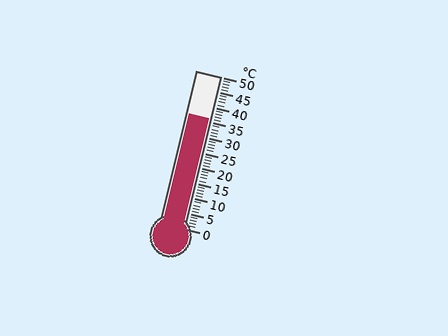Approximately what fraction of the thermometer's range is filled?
The thermometer is filled to approximately 70% of its range.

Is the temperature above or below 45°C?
The temperature is below 45°C.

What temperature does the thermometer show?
The thermometer shows approximately 36°C.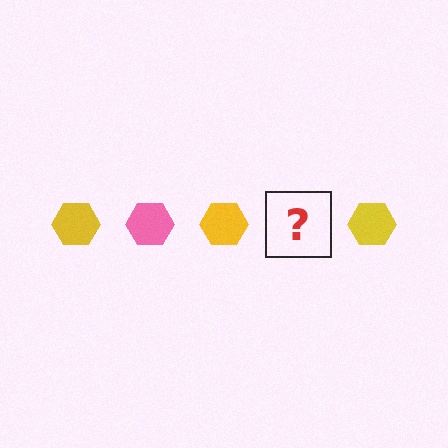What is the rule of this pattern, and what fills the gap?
The rule is that the pattern cycles through yellow, pink hexagons. The gap should be filled with a pink hexagon.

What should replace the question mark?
The question mark should be replaced with a pink hexagon.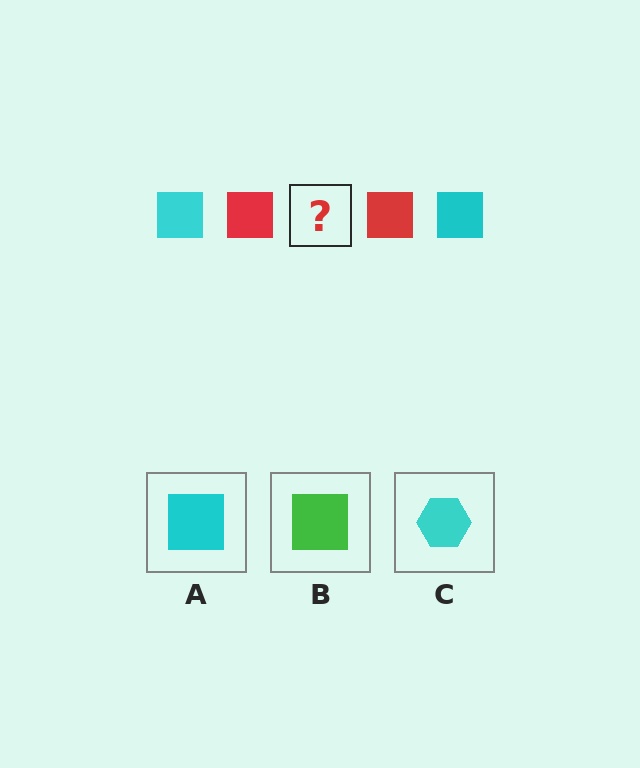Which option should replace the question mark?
Option A.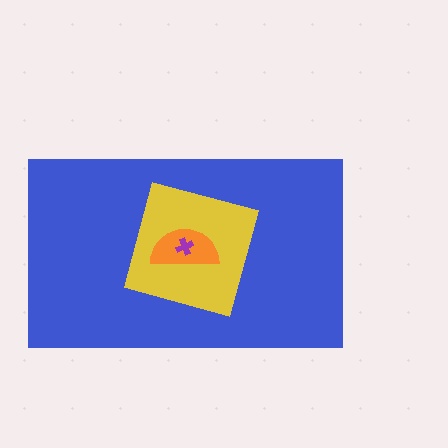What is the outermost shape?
The blue rectangle.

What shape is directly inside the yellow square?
The orange semicircle.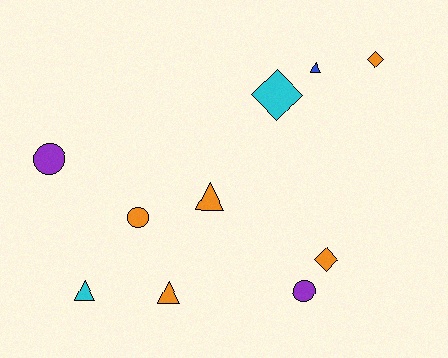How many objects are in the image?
There are 10 objects.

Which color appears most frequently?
Orange, with 5 objects.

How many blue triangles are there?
There is 1 blue triangle.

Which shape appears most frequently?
Triangle, with 4 objects.